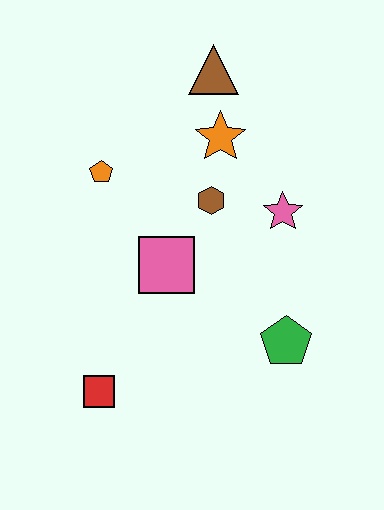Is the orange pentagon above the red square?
Yes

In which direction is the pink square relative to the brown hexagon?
The pink square is below the brown hexagon.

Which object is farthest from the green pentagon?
The brown triangle is farthest from the green pentagon.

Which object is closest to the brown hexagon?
The orange star is closest to the brown hexagon.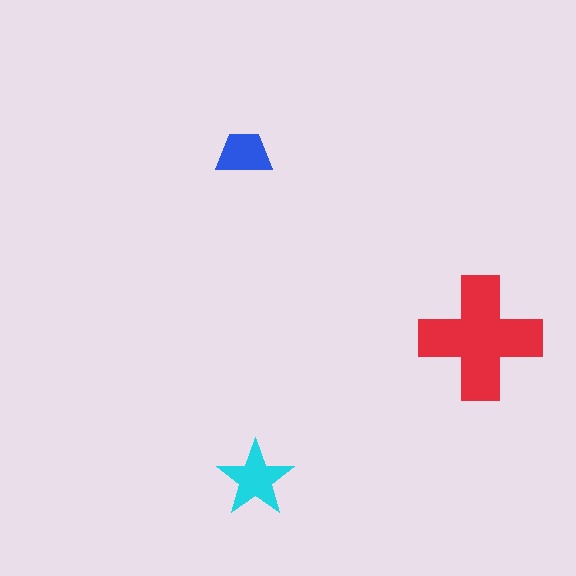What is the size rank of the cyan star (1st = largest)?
2nd.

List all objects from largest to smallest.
The red cross, the cyan star, the blue trapezoid.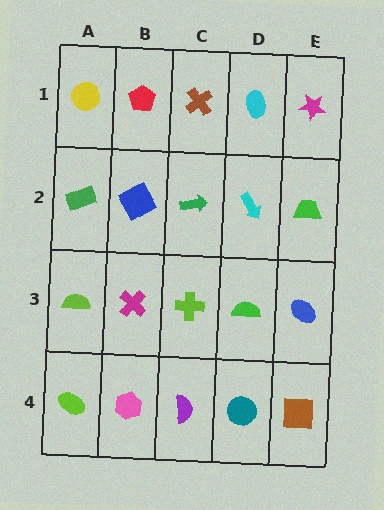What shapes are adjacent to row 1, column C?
A green arrow (row 2, column C), a red pentagon (row 1, column B), a cyan ellipse (row 1, column D).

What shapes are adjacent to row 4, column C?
A lime cross (row 3, column C), a pink hexagon (row 4, column B), a teal circle (row 4, column D).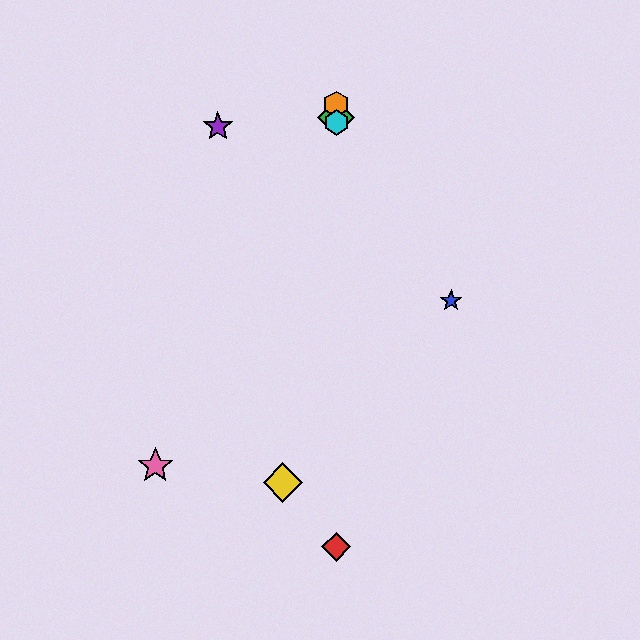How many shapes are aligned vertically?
4 shapes (the red diamond, the green diamond, the orange hexagon, the cyan hexagon) are aligned vertically.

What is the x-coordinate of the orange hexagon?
The orange hexagon is at x≈336.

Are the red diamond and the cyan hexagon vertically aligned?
Yes, both are at x≈336.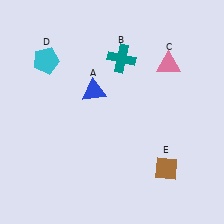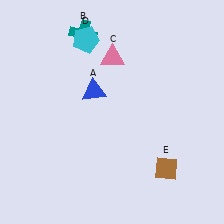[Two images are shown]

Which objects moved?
The objects that moved are: the teal cross (B), the pink triangle (C), the cyan pentagon (D).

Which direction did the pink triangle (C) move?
The pink triangle (C) moved left.